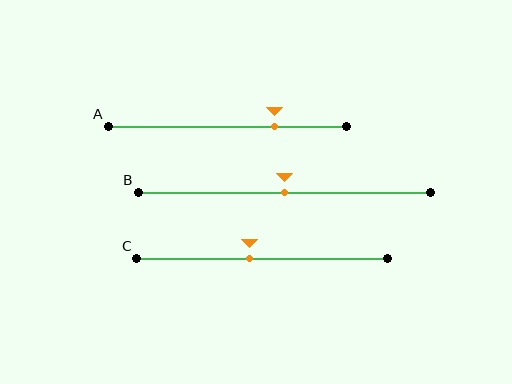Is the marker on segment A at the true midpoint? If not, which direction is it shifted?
No, the marker on segment A is shifted to the right by about 20% of the segment length.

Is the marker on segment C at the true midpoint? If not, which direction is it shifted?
No, the marker on segment C is shifted to the left by about 5% of the segment length.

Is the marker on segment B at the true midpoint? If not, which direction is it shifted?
Yes, the marker on segment B is at the true midpoint.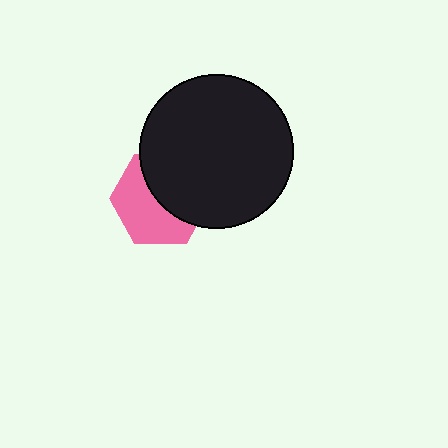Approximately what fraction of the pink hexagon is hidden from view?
Roughly 49% of the pink hexagon is hidden behind the black circle.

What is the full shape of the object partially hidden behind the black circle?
The partially hidden object is a pink hexagon.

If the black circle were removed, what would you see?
You would see the complete pink hexagon.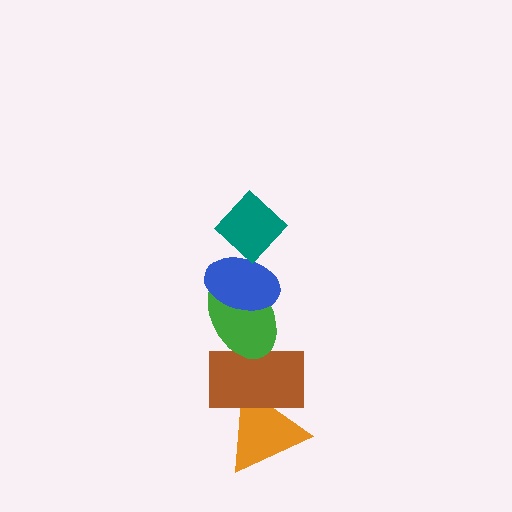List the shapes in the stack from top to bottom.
From top to bottom: the teal diamond, the blue ellipse, the green ellipse, the brown rectangle, the orange triangle.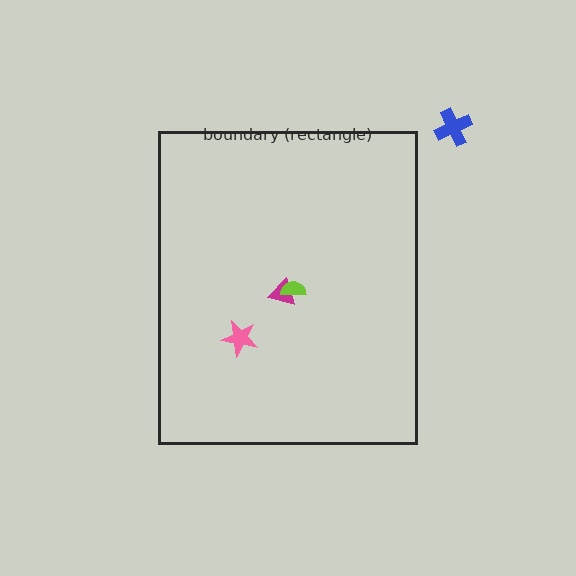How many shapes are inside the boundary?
3 inside, 1 outside.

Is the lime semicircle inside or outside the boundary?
Inside.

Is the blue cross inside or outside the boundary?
Outside.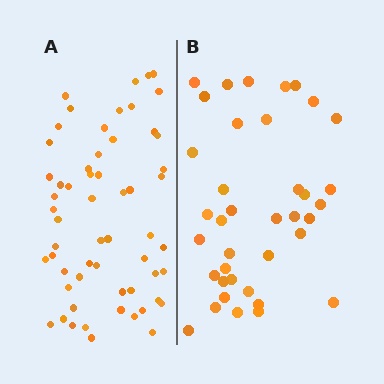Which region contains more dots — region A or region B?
Region A (the left region) has more dots.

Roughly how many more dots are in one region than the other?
Region A has approximately 20 more dots than region B.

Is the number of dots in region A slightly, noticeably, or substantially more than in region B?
Region A has substantially more. The ratio is roughly 1.5 to 1.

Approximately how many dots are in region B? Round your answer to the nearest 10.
About 40 dots. (The exact count is 38, which rounds to 40.)